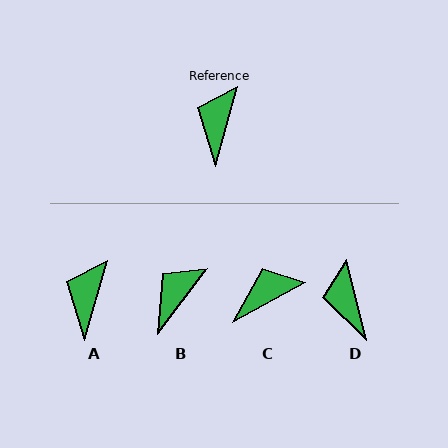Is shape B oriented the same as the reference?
No, it is off by about 22 degrees.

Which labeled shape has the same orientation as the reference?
A.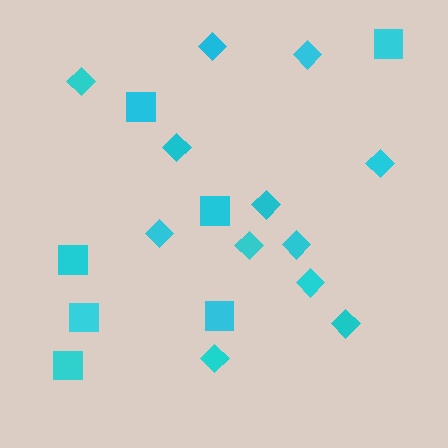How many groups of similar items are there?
There are 2 groups: one group of squares (7) and one group of diamonds (12).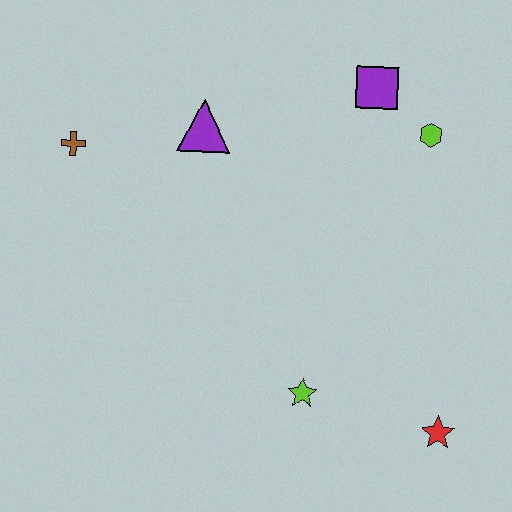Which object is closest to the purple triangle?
The brown cross is closest to the purple triangle.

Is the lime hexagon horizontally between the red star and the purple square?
Yes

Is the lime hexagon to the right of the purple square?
Yes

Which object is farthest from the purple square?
The red star is farthest from the purple square.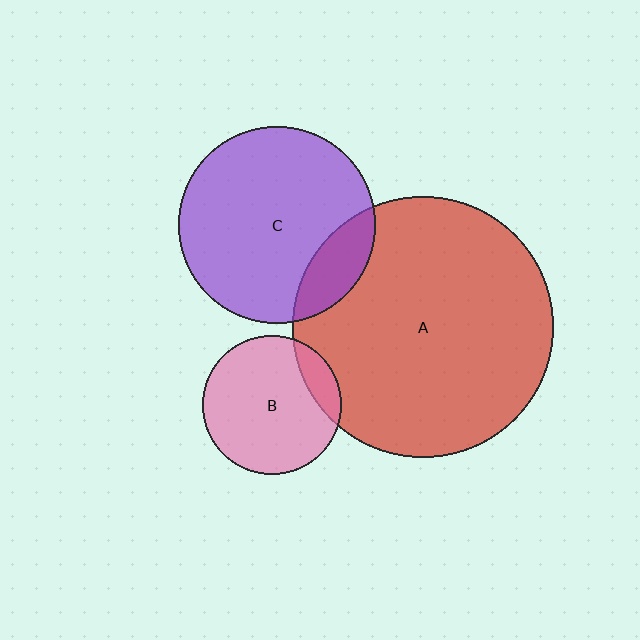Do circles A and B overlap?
Yes.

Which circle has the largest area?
Circle A (red).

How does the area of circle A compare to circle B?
Approximately 3.5 times.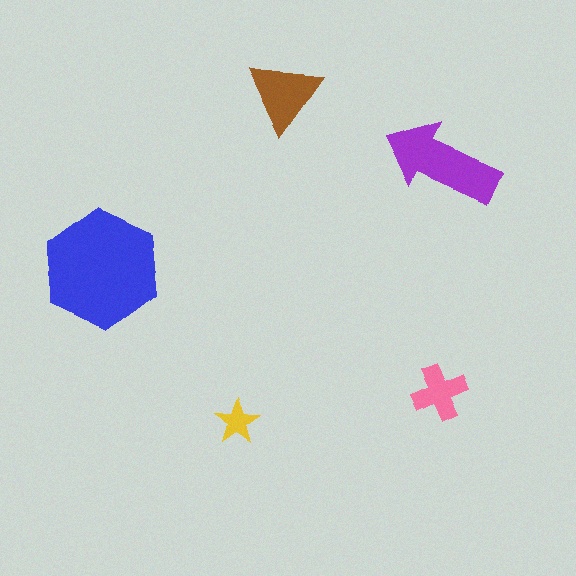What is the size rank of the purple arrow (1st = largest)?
2nd.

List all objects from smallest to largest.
The yellow star, the pink cross, the brown triangle, the purple arrow, the blue hexagon.